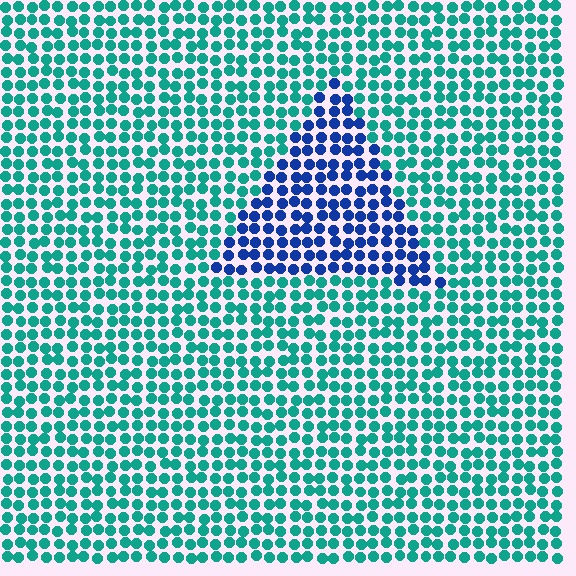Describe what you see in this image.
The image is filled with small teal elements in a uniform arrangement. A triangle-shaped region is visible where the elements are tinted to a slightly different hue, forming a subtle color boundary.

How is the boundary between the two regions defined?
The boundary is defined purely by a slight shift in hue (about 53 degrees). Spacing, size, and orientation are identical on both sides.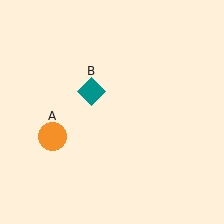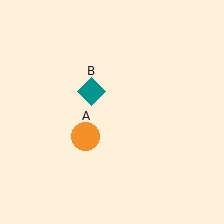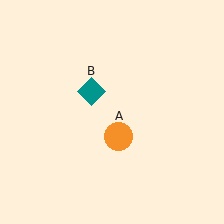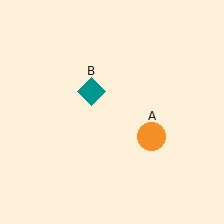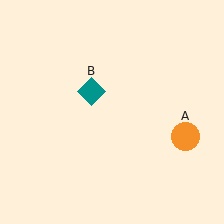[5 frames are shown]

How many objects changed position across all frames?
1 object changed position: orange circle (object A).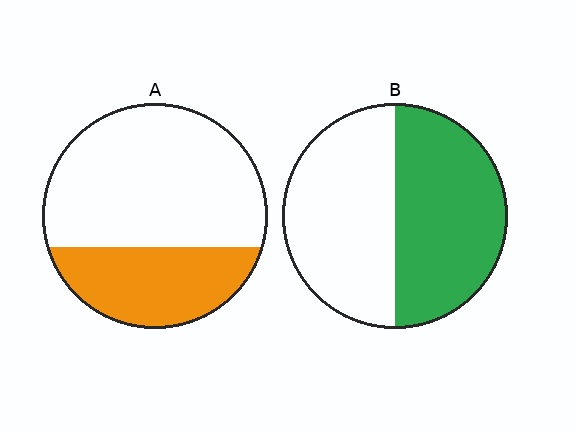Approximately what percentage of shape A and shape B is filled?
A is approximately 35% and B is approximately 50%.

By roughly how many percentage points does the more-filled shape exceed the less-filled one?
By roughly 15 percentage points (B over A).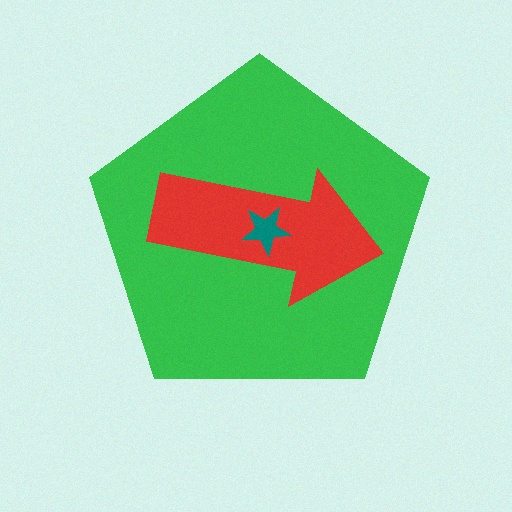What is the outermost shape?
The green pentagon.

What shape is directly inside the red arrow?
The teal star.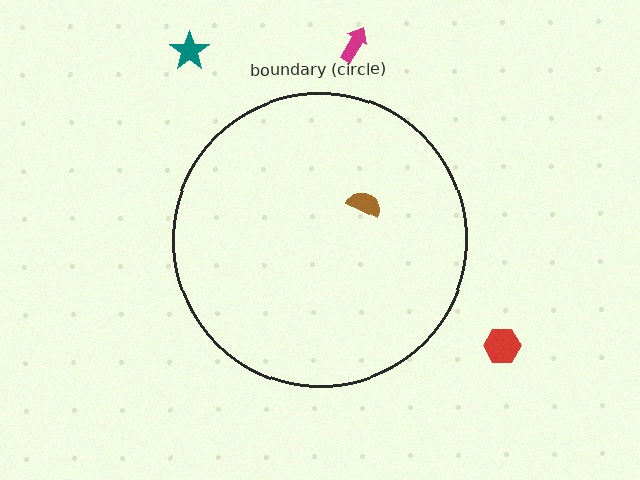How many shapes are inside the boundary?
1 inside, 3 outside.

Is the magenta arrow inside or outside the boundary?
Outside.